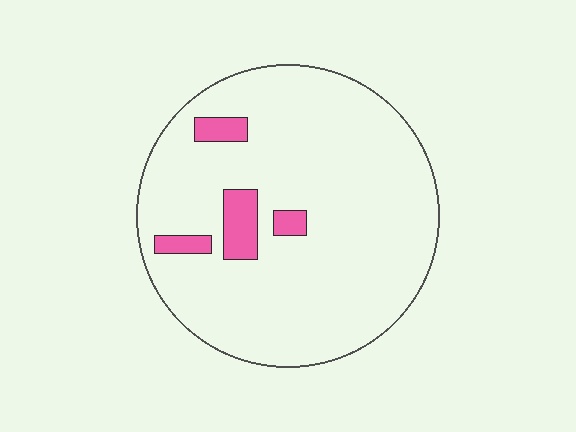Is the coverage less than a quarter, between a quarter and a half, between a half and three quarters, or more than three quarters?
Less than a quarter.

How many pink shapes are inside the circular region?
4.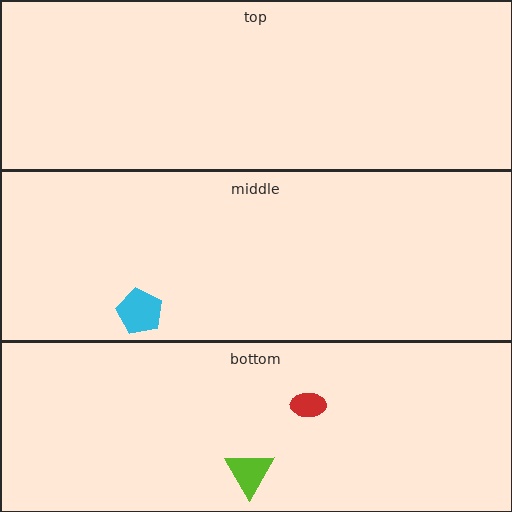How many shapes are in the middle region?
1.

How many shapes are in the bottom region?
2.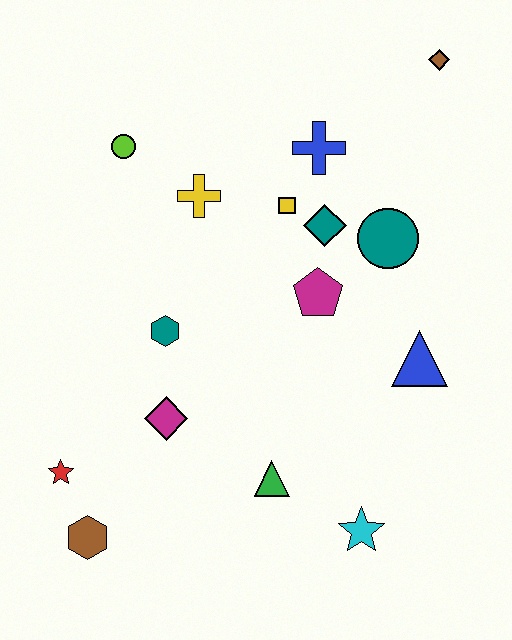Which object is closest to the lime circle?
The yellow cross is closest to the lime circle.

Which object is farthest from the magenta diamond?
The brown diamond is farthest from the magenta diamond.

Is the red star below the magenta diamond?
Yes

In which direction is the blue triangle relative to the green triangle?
The blue triangle is to the right of the green triangle.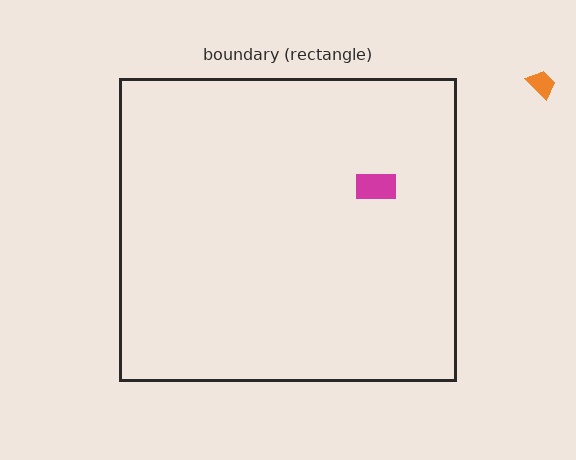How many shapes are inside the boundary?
1 inside, 1 outside.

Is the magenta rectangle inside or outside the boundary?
Inside.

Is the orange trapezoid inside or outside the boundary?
Outside.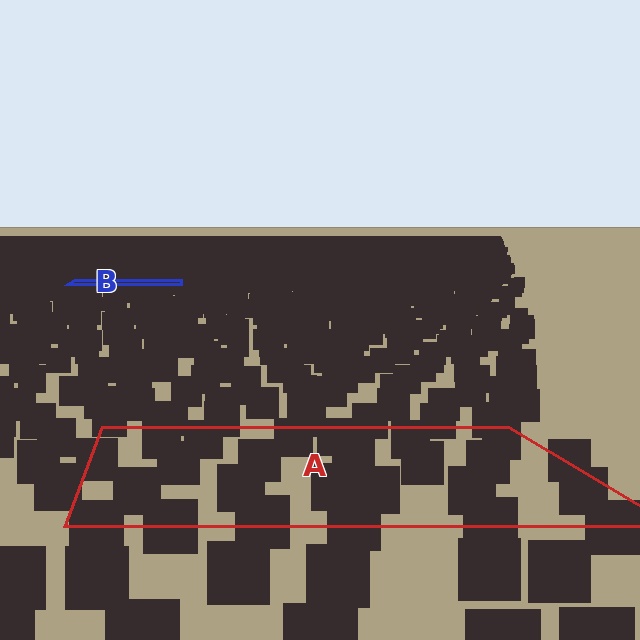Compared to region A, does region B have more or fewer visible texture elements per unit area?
Region B has more texture elements per unit area — they are packed more densely because it is farther away.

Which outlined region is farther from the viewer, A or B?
Region B is farther from the viewer — the texture elements inside it appear smaller and more densely packed.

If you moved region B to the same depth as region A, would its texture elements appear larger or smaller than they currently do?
They would appear larger. At a closer depth, the same texture elements are projected at a bigger on-screen size.